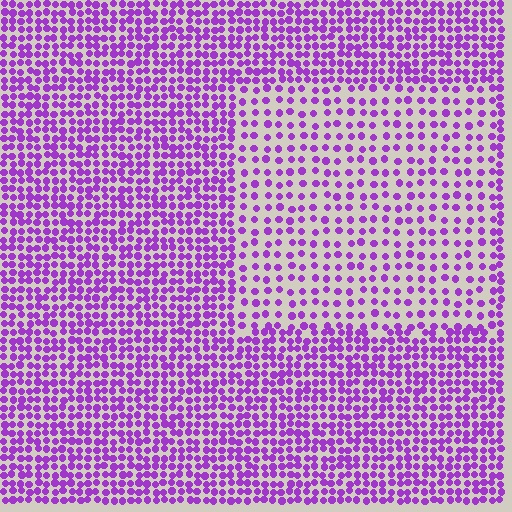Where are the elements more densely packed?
The elements are more densely packed outside the rectangle boundary.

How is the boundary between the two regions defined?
The boundary is defined by a change in element density (approximately 2.0x ratio). All elements are the same color, size, and shape.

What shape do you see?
I see a rectangle.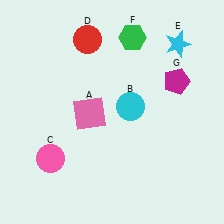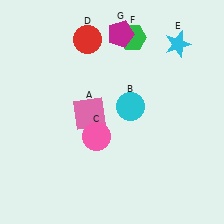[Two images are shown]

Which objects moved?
The objects that moved are: the pink circle (C), the magenta pentagon (G).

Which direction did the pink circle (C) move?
The pink circle (C) moved right.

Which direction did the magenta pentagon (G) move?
The magenta pentagon (G) moved left.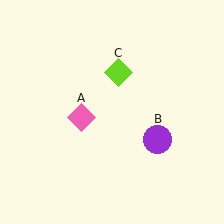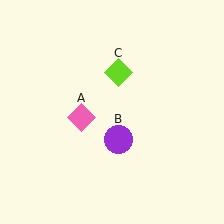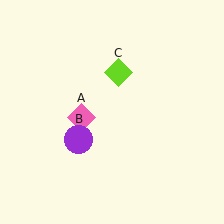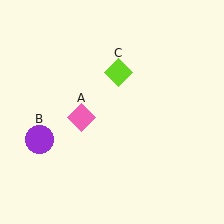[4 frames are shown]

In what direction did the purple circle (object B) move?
The purple circle (object B) moved left.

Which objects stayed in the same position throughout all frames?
Pink diamond (object A) and lime diamond (object C) remained stationary.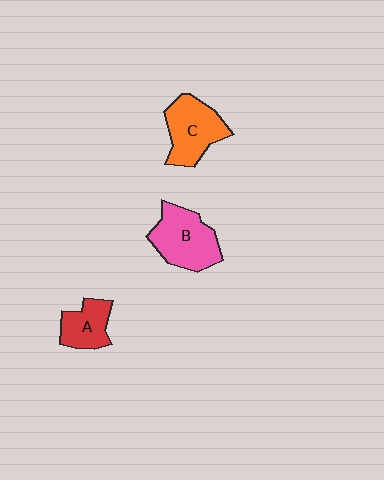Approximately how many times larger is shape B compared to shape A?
Approximately 1.6 times.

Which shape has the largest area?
Shape B (pink).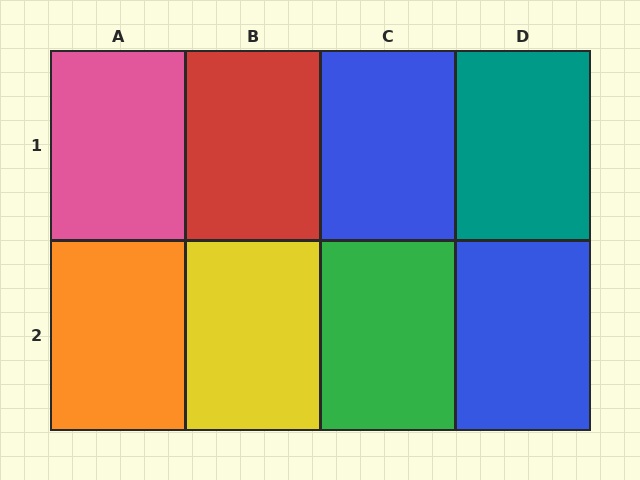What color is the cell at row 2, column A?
Orange.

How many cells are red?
1 cell is red.